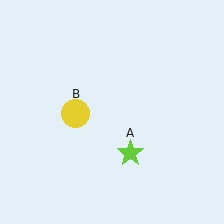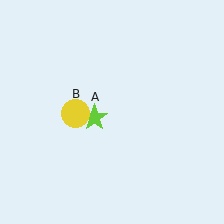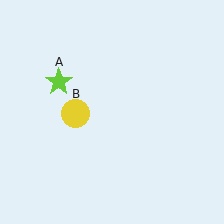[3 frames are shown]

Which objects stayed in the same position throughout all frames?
Yellow circle (object B) remained stationary.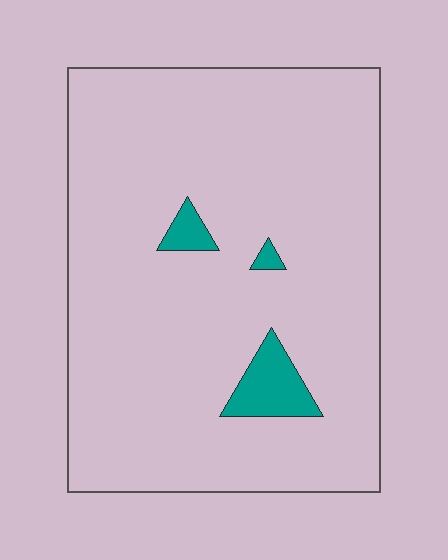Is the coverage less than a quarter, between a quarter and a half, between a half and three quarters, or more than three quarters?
Less than a quarter.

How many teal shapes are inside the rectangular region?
3.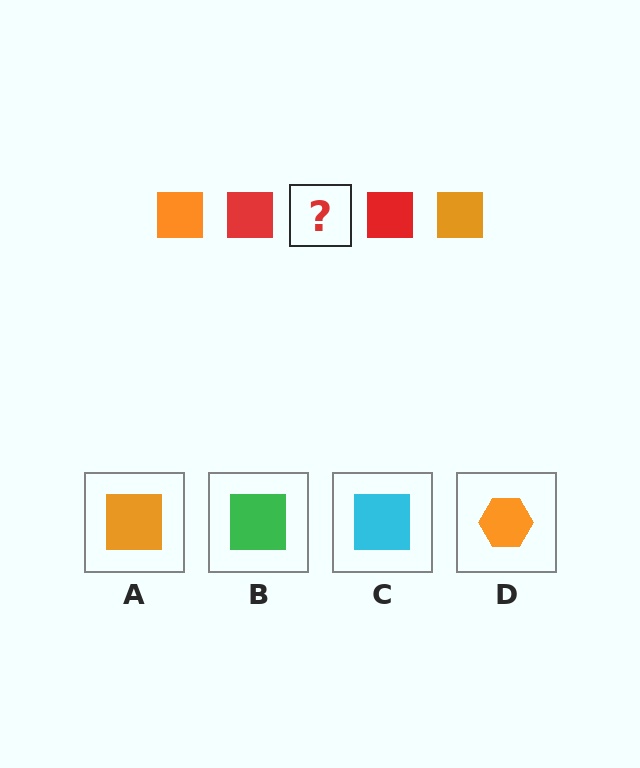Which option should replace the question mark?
Option A.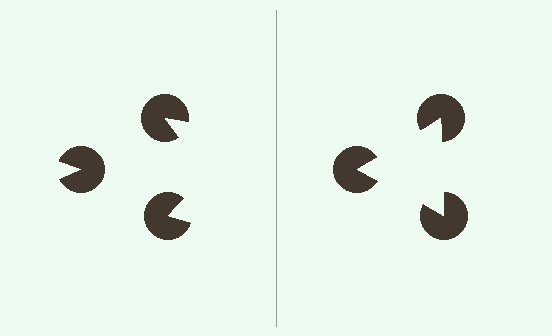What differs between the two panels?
The pac-man discs are positioned identically on both sides; only the wedge orientations differ. On the right they align to a triangle; on the left they are misaligned.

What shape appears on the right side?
An illusory triangle.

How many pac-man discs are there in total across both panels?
6 — 3 on each side.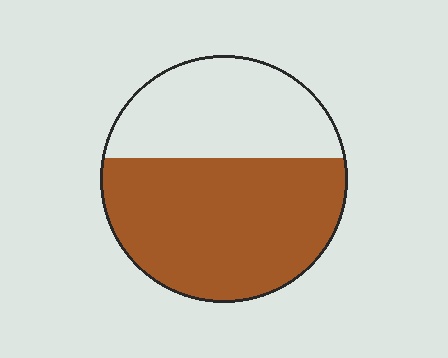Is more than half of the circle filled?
Yes.